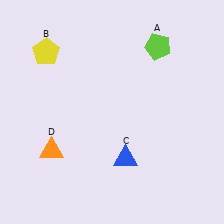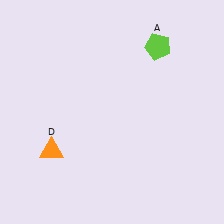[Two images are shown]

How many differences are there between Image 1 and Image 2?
There are 2 differences between the two images.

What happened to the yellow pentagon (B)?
The yellow pentagon (B) was removed in Image 2. It was in the top-left area of Image 1.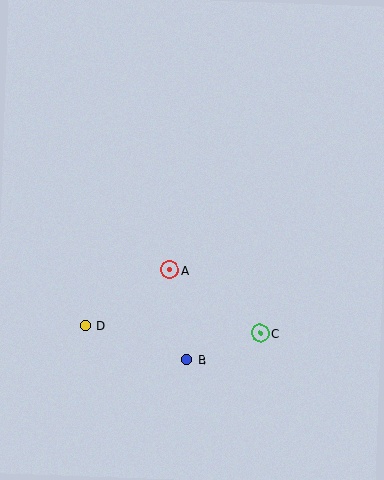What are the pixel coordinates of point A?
Point A is at (170, 270).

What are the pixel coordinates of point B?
Point B is at (186, 360).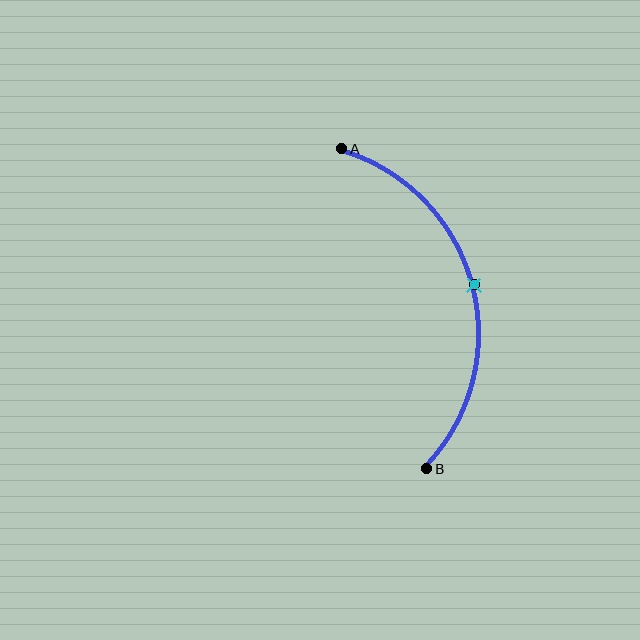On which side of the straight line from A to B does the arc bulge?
The arc bulges to the right of the straight line connecting A and B.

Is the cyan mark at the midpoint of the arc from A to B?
Yes. The cyan mark lies on the arc at equal arc-length from both A and B — it is the arc midpoint.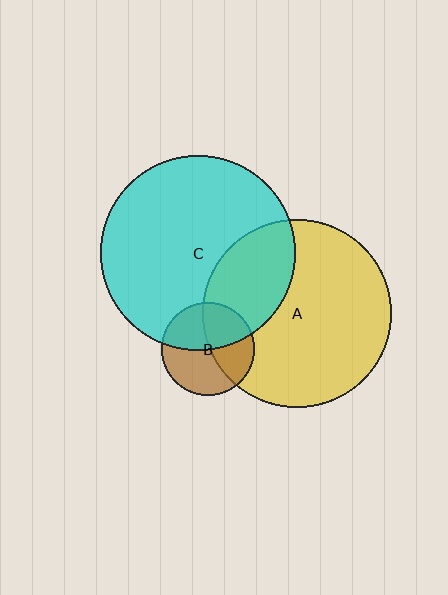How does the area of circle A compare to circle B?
Approximately 4.1 times.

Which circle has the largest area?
Circle C (cyan).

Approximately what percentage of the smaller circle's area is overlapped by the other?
Approximately 45%.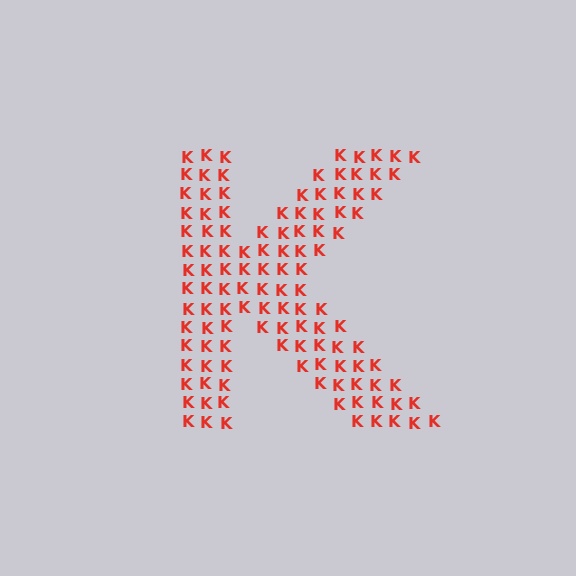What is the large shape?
The large shape is the letter K.